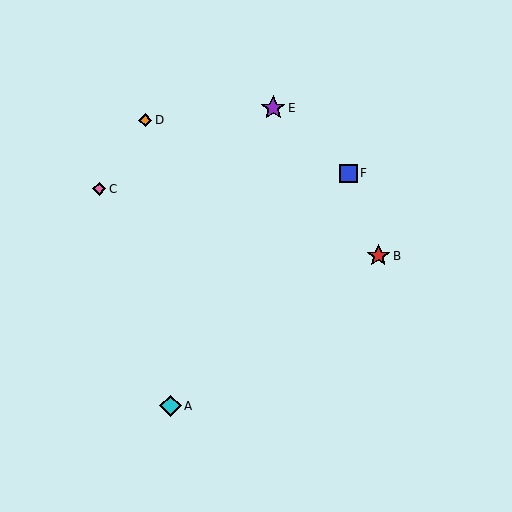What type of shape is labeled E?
Shape E is a purple star.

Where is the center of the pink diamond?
The center of the pink diamond is at (99, 189).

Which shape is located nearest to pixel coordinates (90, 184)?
The pink diamond (labeled C) at (99, 189) is nearest to that location.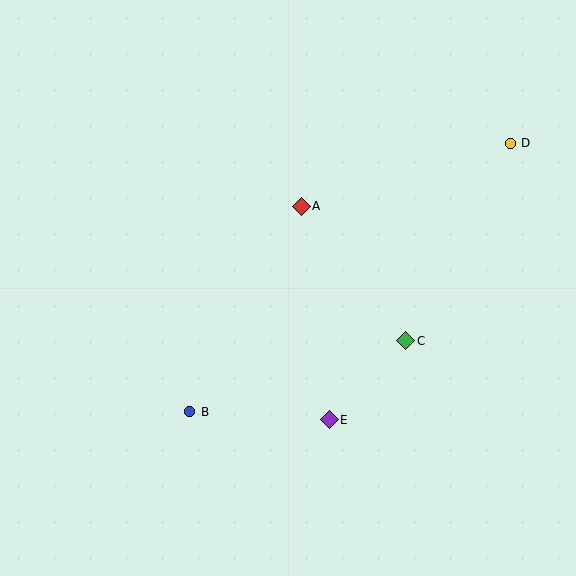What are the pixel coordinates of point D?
Point D is at (510, 143).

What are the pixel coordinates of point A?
Point A is at (301, 206).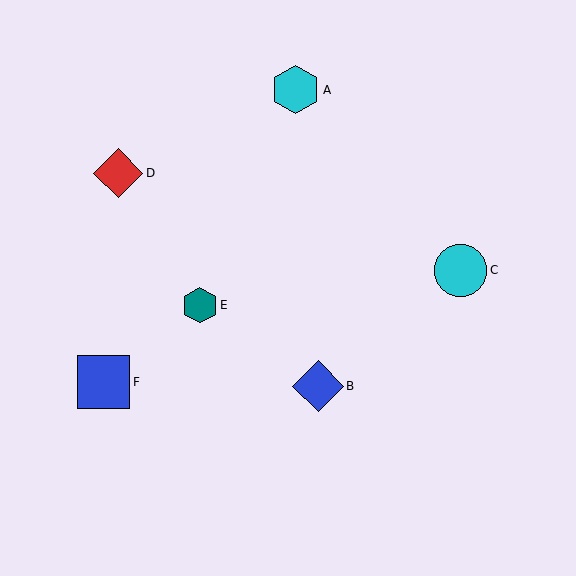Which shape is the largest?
The blue square (labeled F) is the largest.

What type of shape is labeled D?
Shape D is a red diamond.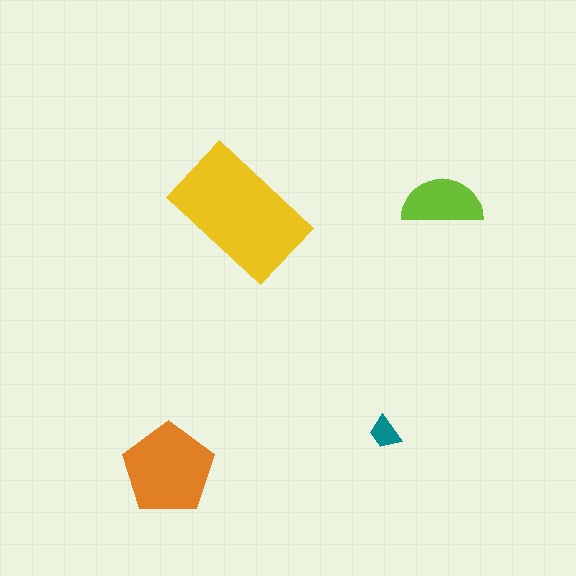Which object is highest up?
The lime semicircle is topmost.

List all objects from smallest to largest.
The teal trapezoid, the lime semicircle, the orange pentagon, the yellow rectangle.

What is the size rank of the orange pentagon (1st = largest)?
2nd.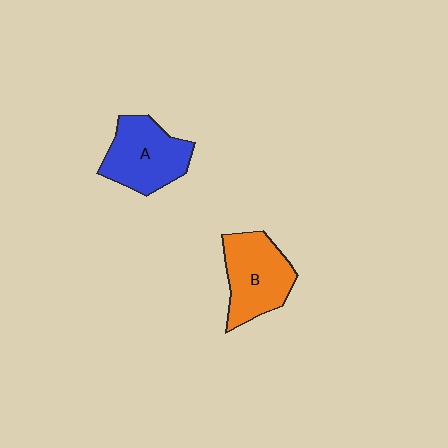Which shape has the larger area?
Shape B (orange).